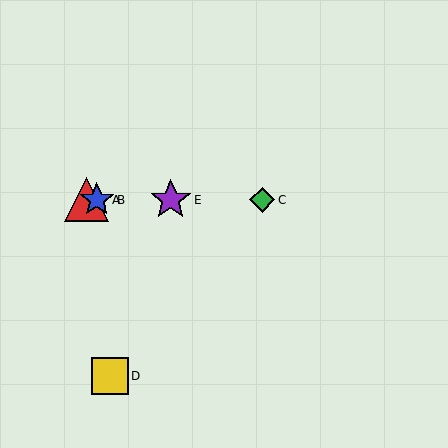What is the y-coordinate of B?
Object B is at y≈200.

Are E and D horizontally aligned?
No, E is at y≈200 and D is at y≈376.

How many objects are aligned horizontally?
4 objects (A, B, C, E) are aligned horizontally.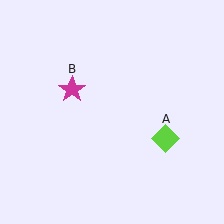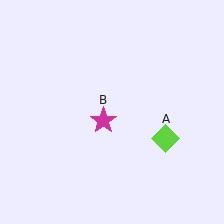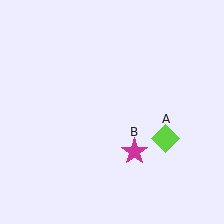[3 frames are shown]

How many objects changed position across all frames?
1 object changed position: magenta star (object B).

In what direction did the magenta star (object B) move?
The magenta star (object B) moved down and to the right.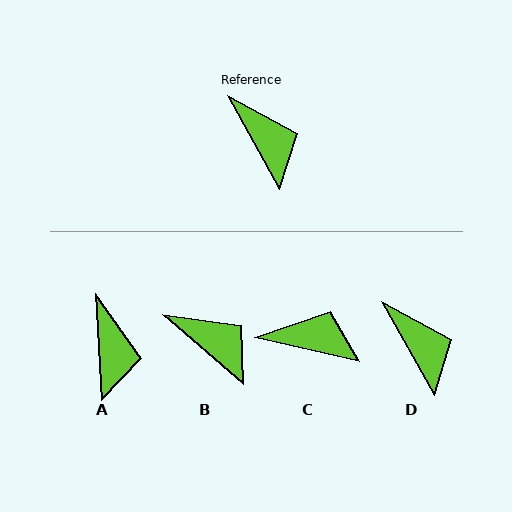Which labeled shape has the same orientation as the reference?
D.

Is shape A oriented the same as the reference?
No, it is off by about 26 degrees.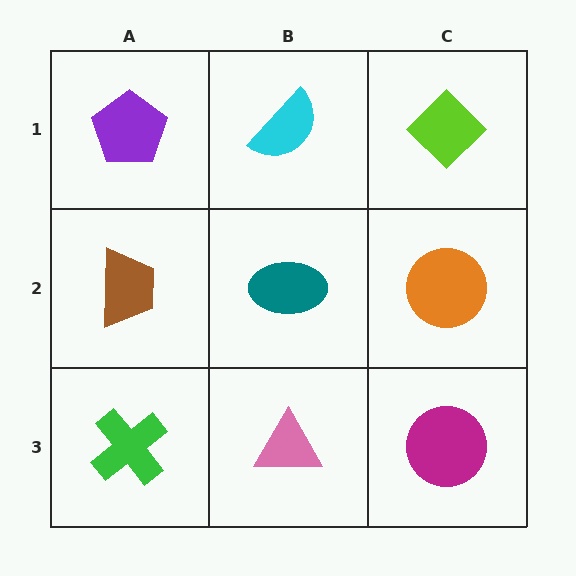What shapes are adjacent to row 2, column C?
A lime diamond (row 1, column C), a magenta circle (row 3, column C), a teal ellipse (row 2, column B).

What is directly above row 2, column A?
A purple pentagon.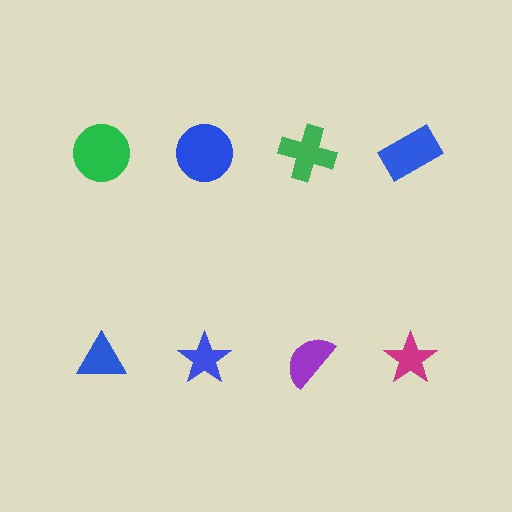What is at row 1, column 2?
A blue circle.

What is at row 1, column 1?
A green circle.